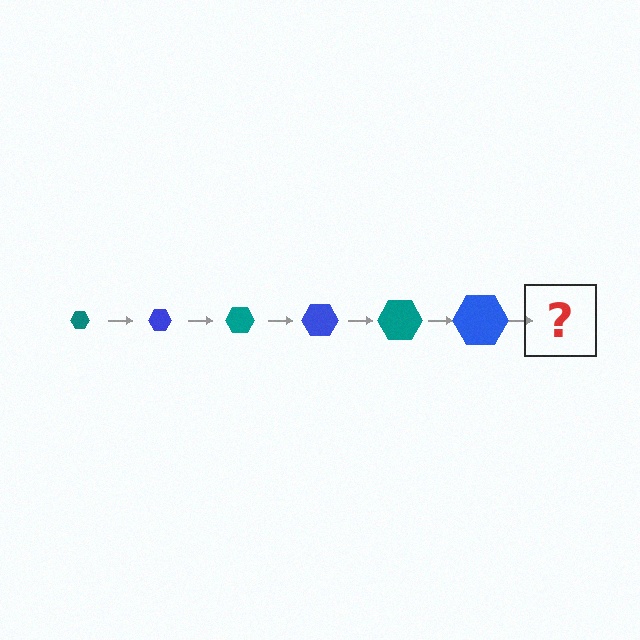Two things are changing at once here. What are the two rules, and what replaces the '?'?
The two rules are that the hexagon grows larger each step and the color cycles through teal and blue. The '?' should be a teal hexagon, larger than the previous one.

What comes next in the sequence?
The next element should be a teal hexagon, larger than the previous one.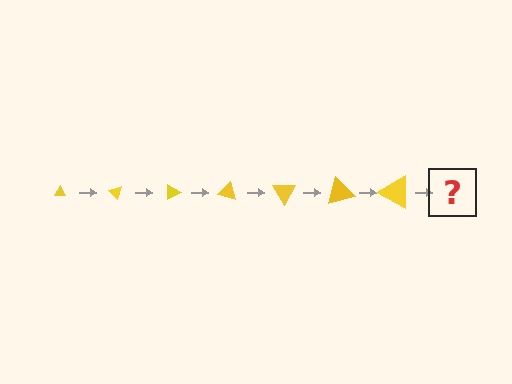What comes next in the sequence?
The next element should be a triangle, larger than the previous one and rotated 315 degrees from the start.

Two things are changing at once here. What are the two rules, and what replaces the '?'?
The two rules are that the triangle grows larger each step and it rotates 45 degrees each step. The '?' should be a triangle, larger than the previous one and rotated 315 degrees from the start.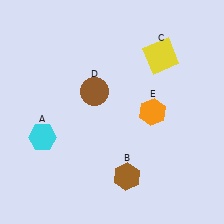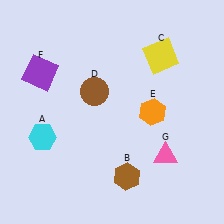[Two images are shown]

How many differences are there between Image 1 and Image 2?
There are 2 differences between the two images.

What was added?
A purple square (F), a pink triangle (G) were added in Image 2.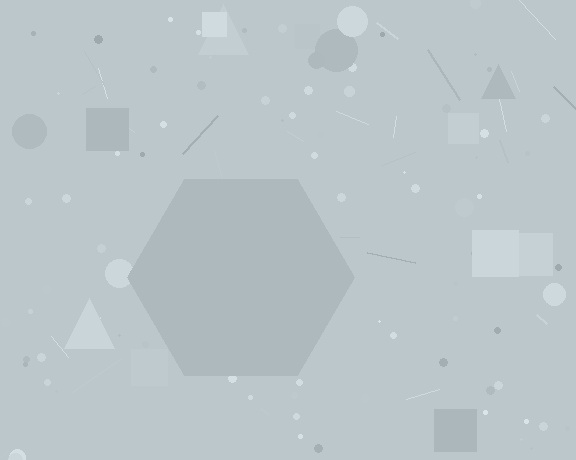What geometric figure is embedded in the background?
A hexagon is embedded in the background.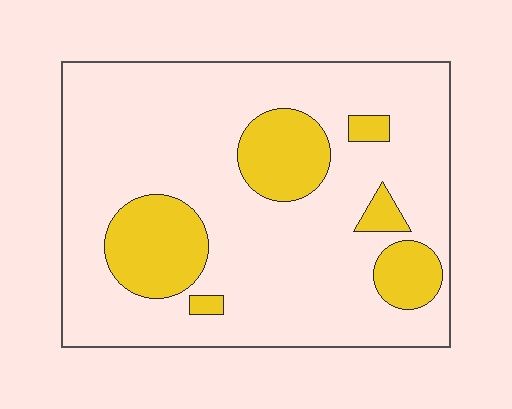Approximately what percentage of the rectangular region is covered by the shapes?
Approximately 20%.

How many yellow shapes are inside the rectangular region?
6.